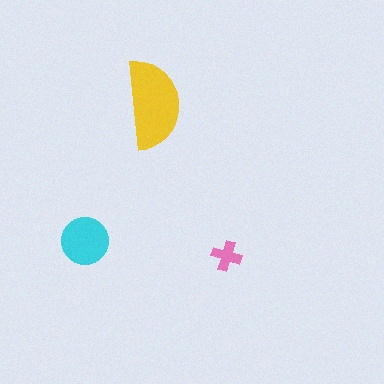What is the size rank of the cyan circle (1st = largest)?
2nd.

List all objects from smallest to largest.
The pink cross, the cyan circle, the yellow semicircle.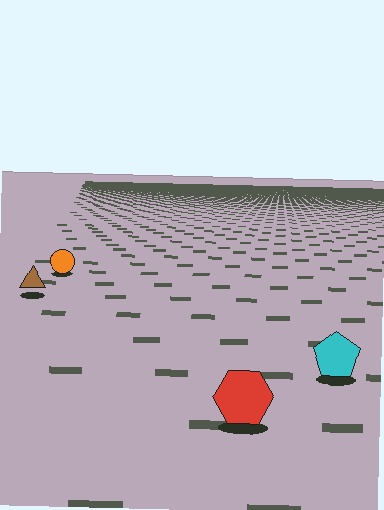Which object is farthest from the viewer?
The orange circle is farthest from the viewer. It appears smaller and the ground texture around it is denser.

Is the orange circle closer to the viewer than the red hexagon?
No. The red hexagon is closer — you can tell from the texture gradient: the ground texture is coarser near it.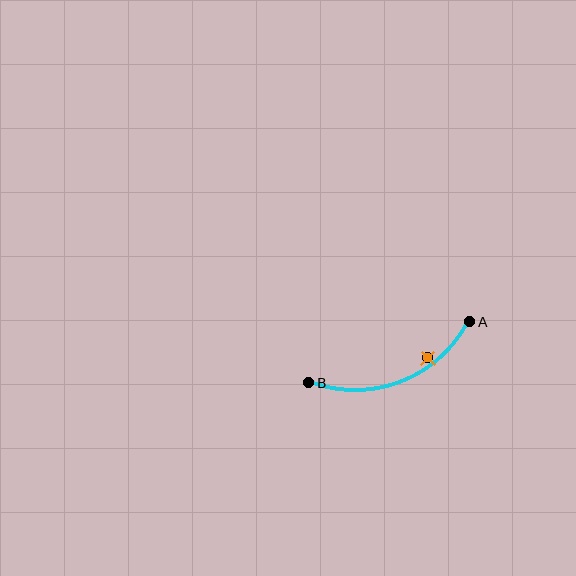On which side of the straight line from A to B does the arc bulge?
The arc bulges below the straight line connecting A and B.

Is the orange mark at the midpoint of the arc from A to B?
No — the orange mark does not lie on the arc at all. It sits slightly inside the curve.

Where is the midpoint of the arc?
The arc midpoint is the point on the curve farthest from the straight line joining A and B. It sits below that line.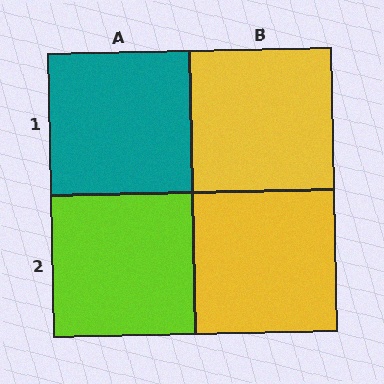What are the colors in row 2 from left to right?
Lime, yellow.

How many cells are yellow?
2 cells are yellow.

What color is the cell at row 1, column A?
Teal.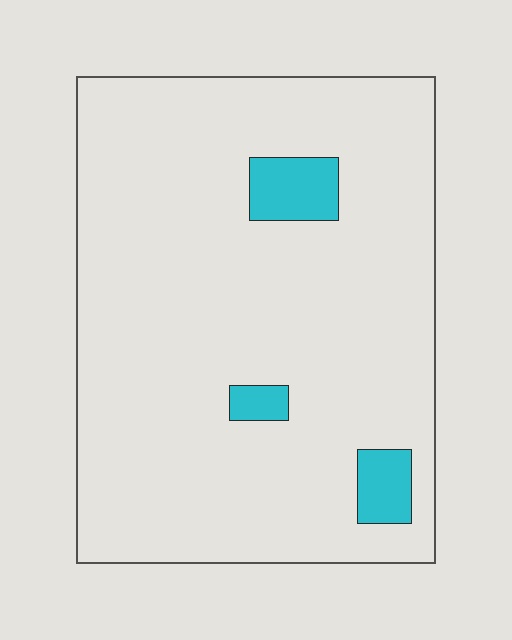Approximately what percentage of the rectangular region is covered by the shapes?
Approximately 5%.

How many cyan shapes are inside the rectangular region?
3.